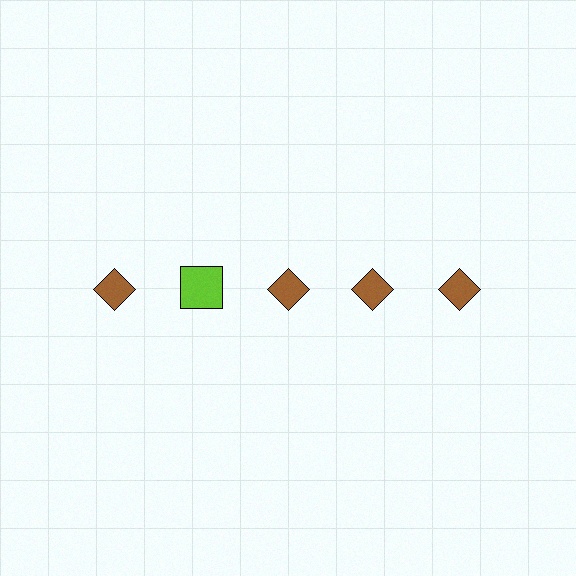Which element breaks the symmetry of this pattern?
The lime square in the top row, second from left column breaks the symmetry. All other shapes are brown diamonds.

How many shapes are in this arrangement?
There are 5 shapes arranged in a grid pattern.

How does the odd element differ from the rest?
It differs in both color (lime instead of brown) and shape (square instead of diamond).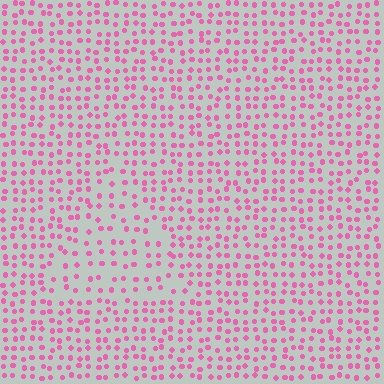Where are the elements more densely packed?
The elements are more densely packed outside the triangle boundary.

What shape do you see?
I see a triangle.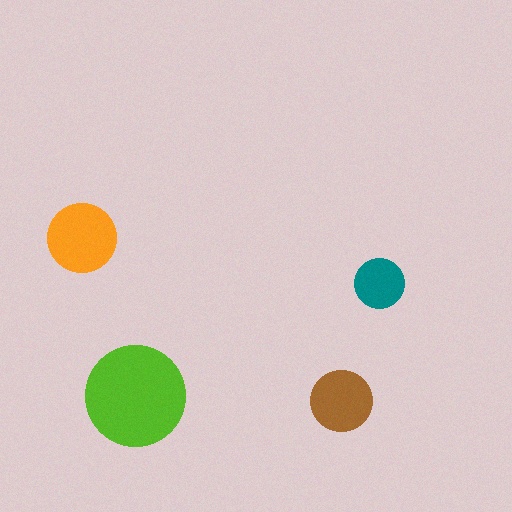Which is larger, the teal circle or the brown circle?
The brown one.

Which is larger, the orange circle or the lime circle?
The lime one.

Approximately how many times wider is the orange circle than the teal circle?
About 1.5 times wider.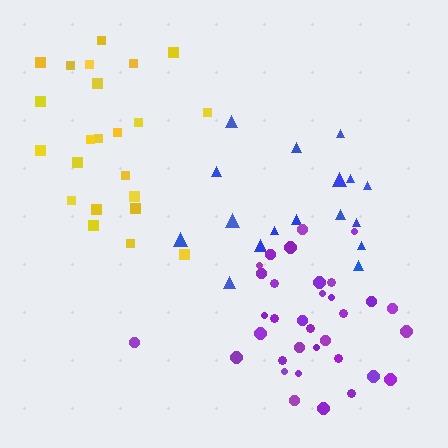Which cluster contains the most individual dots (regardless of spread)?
Purple (34).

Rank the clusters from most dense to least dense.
purple, yellow, blue.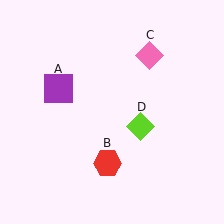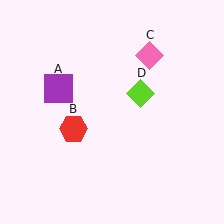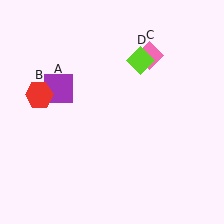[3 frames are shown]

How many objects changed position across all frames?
2 objects changed position: red hexagon (object B), lime diamond (object D).